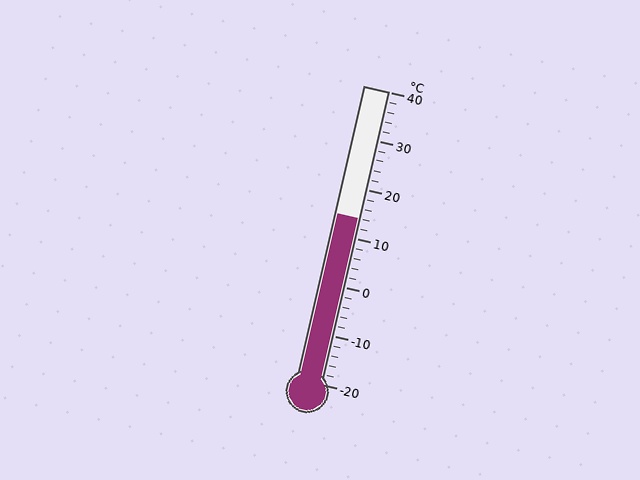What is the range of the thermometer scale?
The thermometer scale ranges from -20°C to 40°C.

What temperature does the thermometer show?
The thermometer shows approximately 14°C.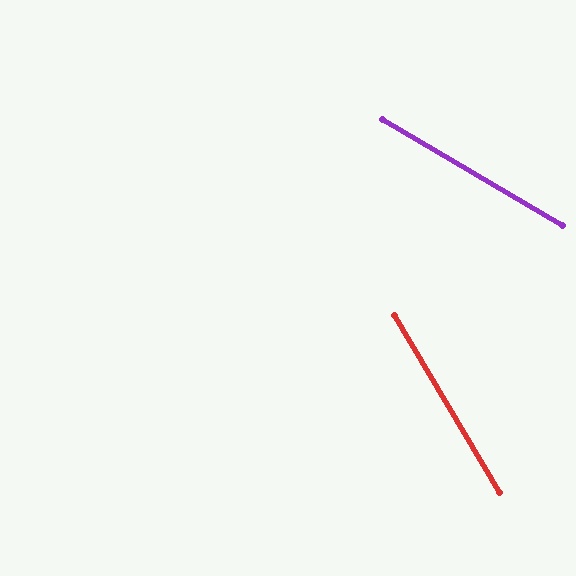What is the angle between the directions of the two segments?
Approximately 29 degrees.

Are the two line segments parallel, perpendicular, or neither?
Neither parallel nor perpendicular — they differ by about 29°.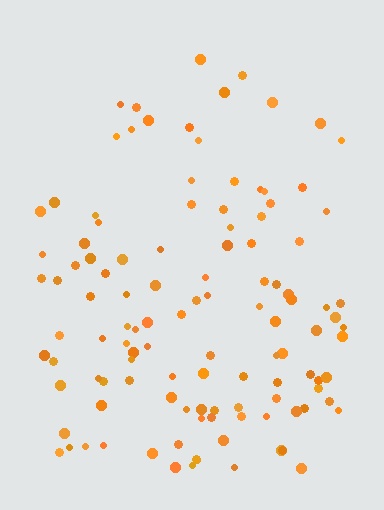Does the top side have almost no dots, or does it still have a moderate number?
Still a moderate number, just noticeably fewer than the bottom.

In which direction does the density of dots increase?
From top to bottom, with the bottom side densest.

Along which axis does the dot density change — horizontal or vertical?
Vertical.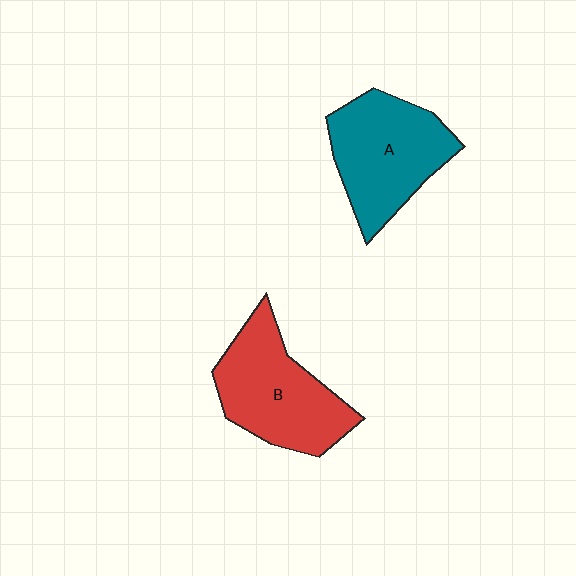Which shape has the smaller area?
Shape A (teal).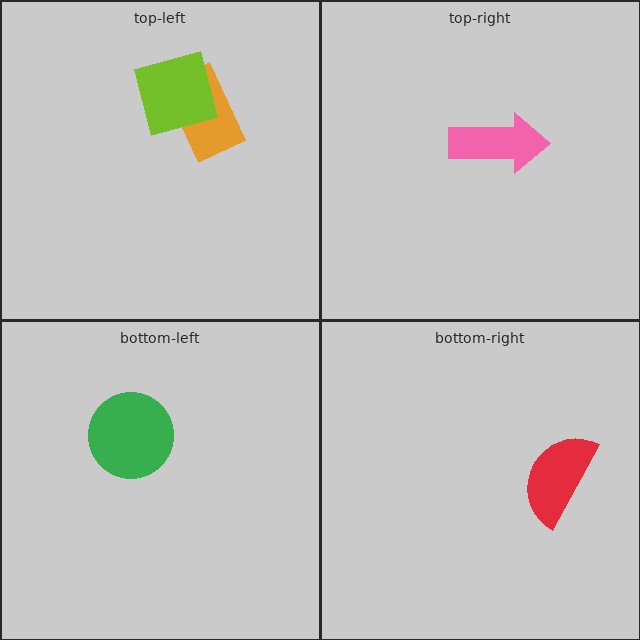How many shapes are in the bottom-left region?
1.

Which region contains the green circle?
The bottom-left region.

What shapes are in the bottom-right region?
The red semicircle.